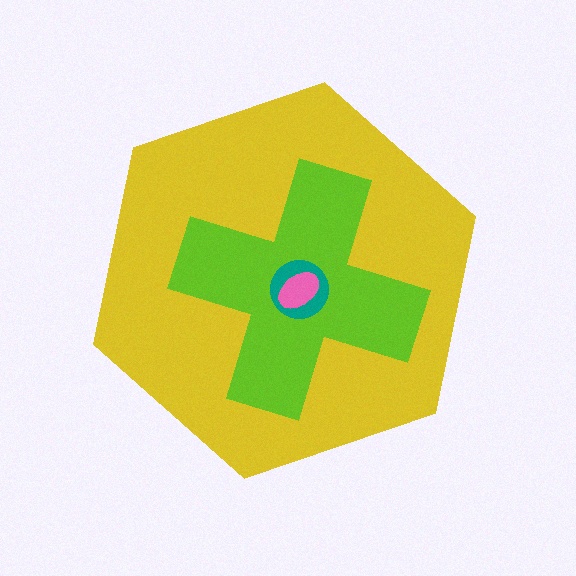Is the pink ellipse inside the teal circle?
Yes.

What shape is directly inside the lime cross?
The teal circle.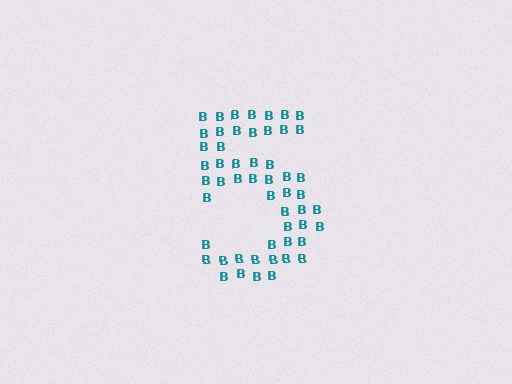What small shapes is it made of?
It is made of small letter B's.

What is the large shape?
The large shape is the digit 5.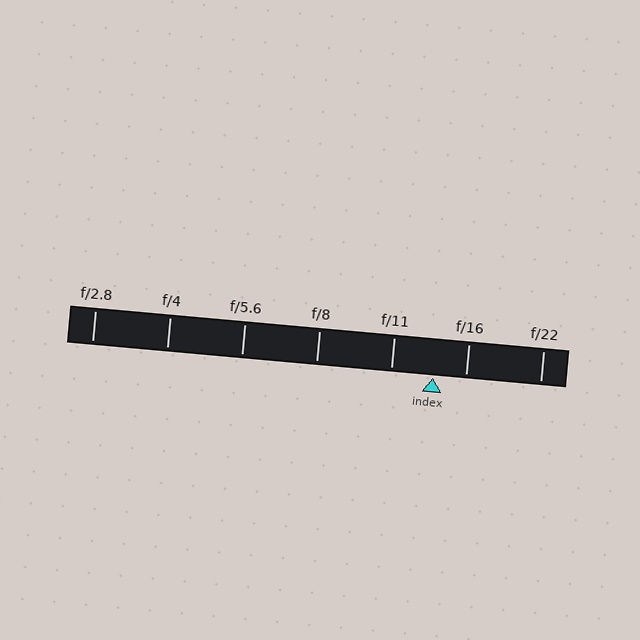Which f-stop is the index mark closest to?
The index mark is closest to f/16.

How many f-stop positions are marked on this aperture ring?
There are 7 f-stop positions marked.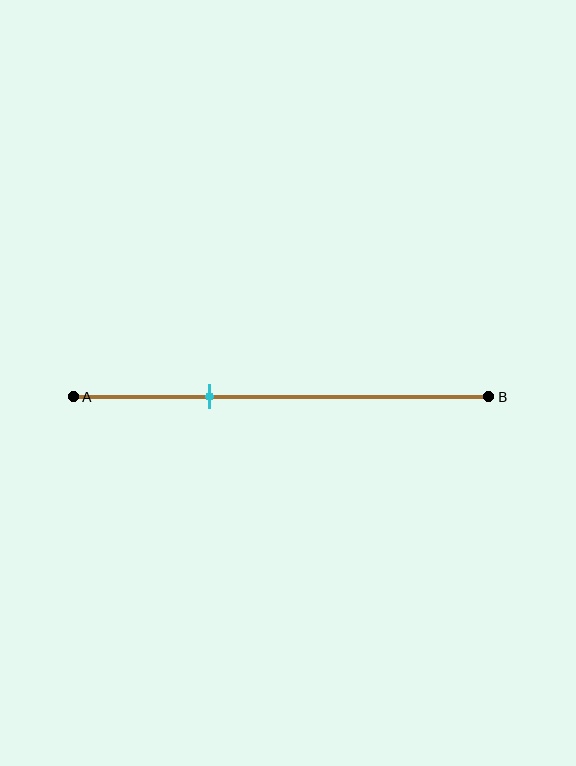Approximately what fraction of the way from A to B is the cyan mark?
The cyan mark is approximately 35% of the way from A to B.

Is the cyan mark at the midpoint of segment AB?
No, the mark is at about 35% from A, not at the 50% midpoint.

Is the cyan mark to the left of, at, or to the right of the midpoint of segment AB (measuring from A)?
The cyan mark is to the left of the midpoint of segment AB.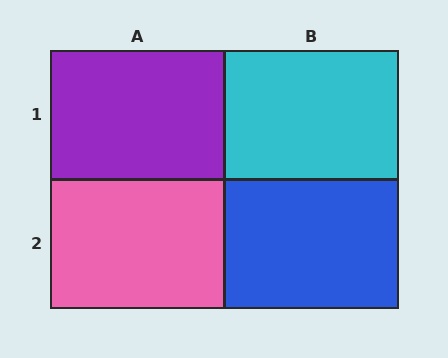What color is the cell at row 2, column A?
Pink.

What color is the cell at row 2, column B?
Blue.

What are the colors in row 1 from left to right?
Purple, cyan.